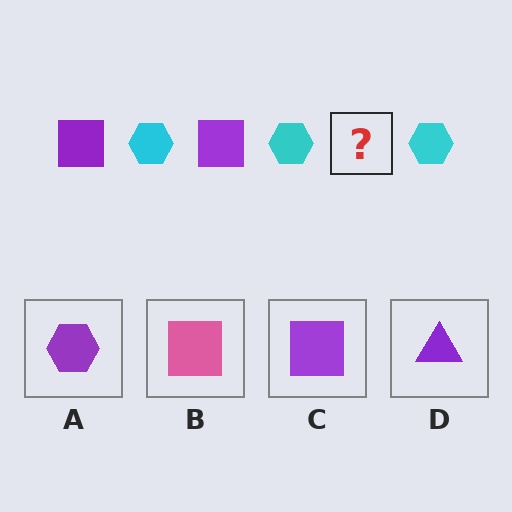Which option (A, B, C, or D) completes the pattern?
C.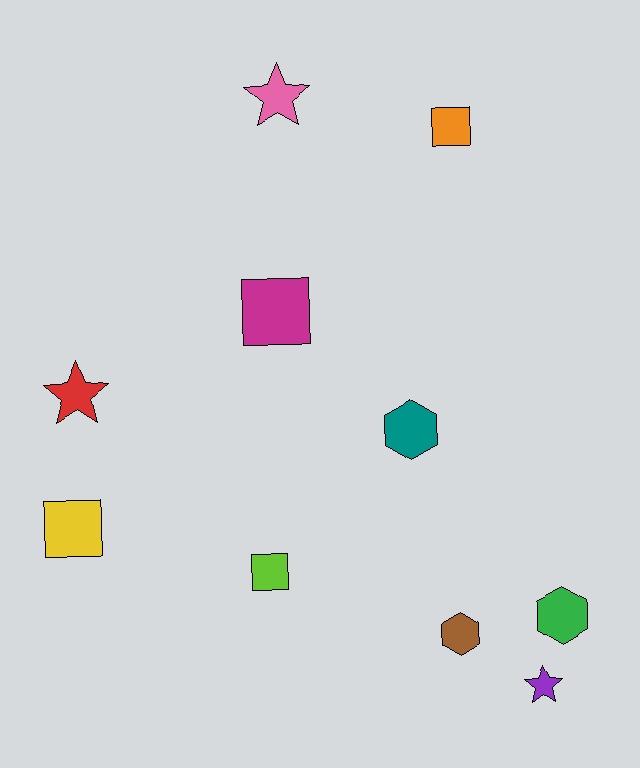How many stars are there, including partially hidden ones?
There are 3 stars.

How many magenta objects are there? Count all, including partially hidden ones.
There is 1 magenta object.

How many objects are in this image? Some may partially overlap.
There are 10 objects.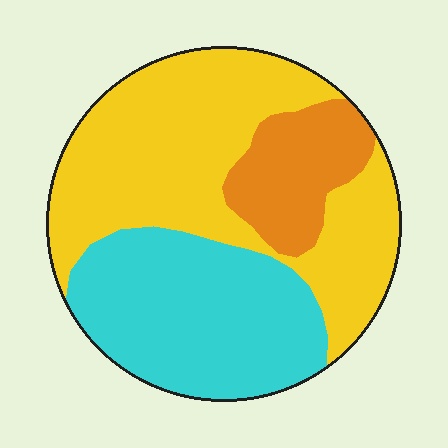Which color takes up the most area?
Yellow, at roughly 50%.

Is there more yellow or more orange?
Yellow.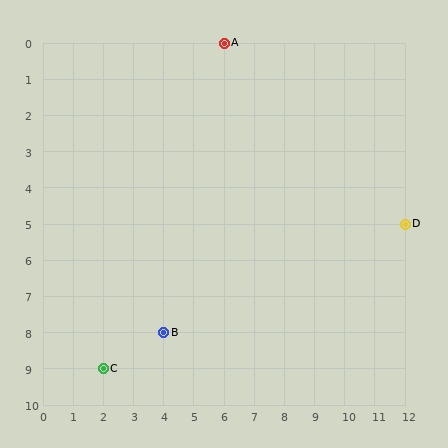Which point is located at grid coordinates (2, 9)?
Point C is at (2, 9).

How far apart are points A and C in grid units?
Points A and C are 4 columns and 9 rows apart (about 9.8 grid units diagonally).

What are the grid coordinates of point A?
Point A is at grid coordinates (6, 0).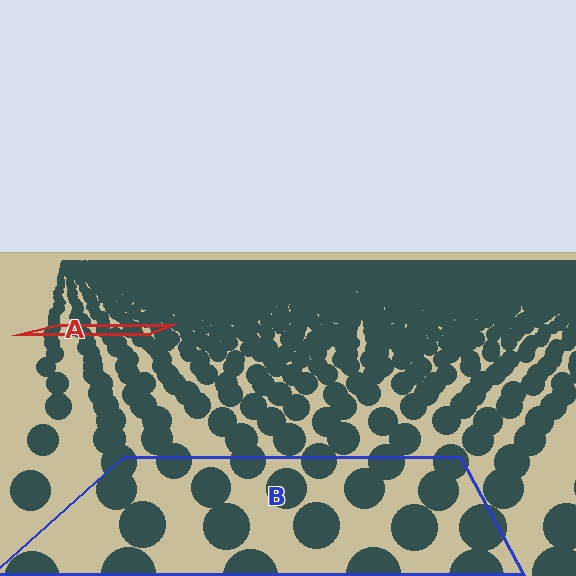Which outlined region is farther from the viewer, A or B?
Region A is farther from the viewer — the texture elements inside it appear smaller and more densely packed.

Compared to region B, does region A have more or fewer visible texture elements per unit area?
Region A has more texture elements per unit area — they are packed more densely because it is farther away.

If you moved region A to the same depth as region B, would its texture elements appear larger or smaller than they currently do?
They would appear larger. At a closer depth, the same texture elements are projected at a bigger on-screen size.